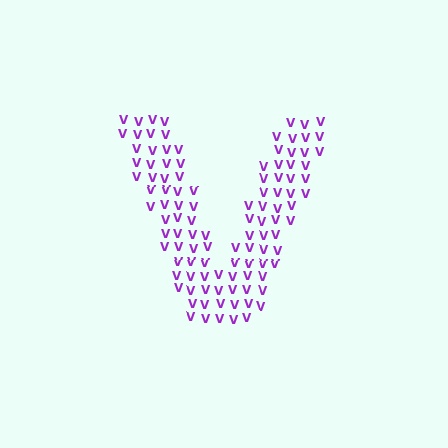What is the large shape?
The large shape is the letter V.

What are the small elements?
The small elements are letter V's.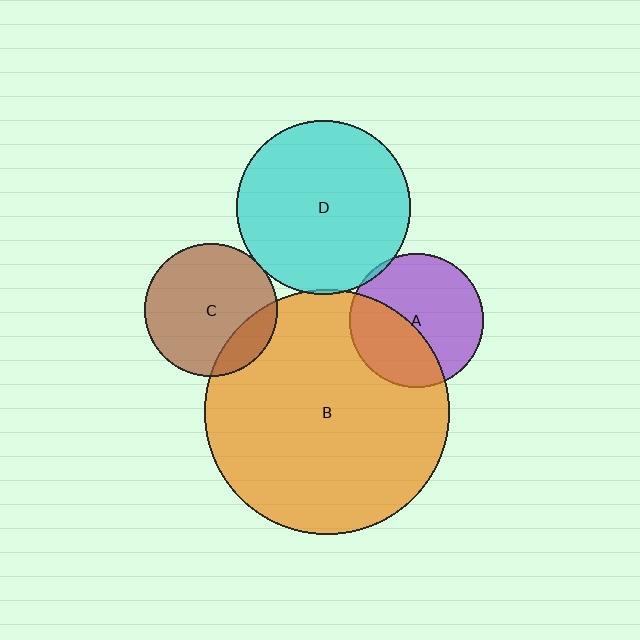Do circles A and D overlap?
Yes.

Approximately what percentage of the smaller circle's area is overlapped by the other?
Approximately 5%.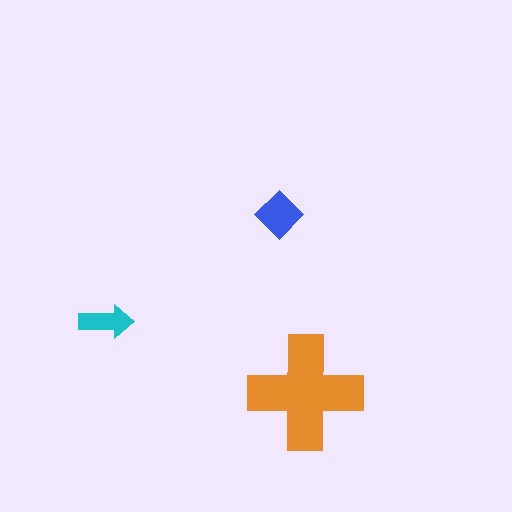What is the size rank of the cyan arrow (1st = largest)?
3rd.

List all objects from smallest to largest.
The cyan arrow, the blue diamond, the orange cross.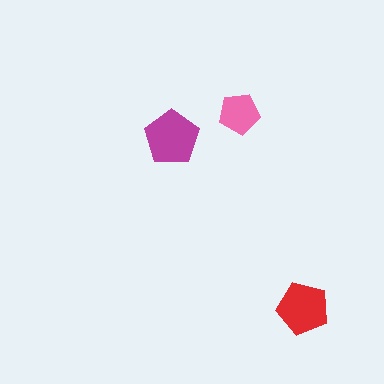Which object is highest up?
The pink pentagon is topmost.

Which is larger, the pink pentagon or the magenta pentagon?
The magenta one.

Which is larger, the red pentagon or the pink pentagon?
The red one.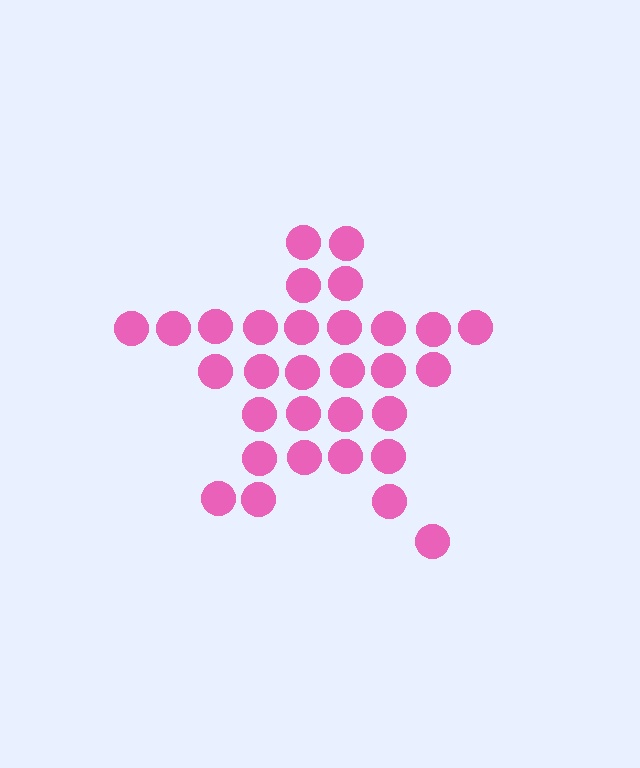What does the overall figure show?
The overall figure shows a star.